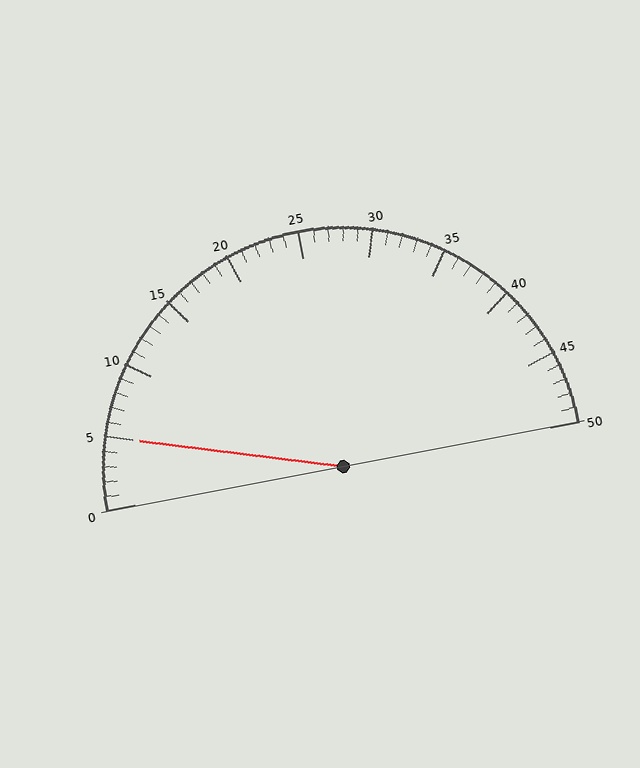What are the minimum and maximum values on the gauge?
The gauge ranges from 0 to 50.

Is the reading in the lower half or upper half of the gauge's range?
The reading is in the lower half of the range (0 to 50).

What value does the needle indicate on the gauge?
The needle indicates approximately 5.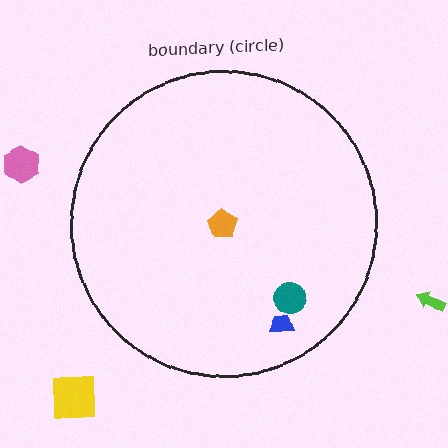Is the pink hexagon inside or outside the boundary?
Outside.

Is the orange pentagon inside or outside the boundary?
Inside.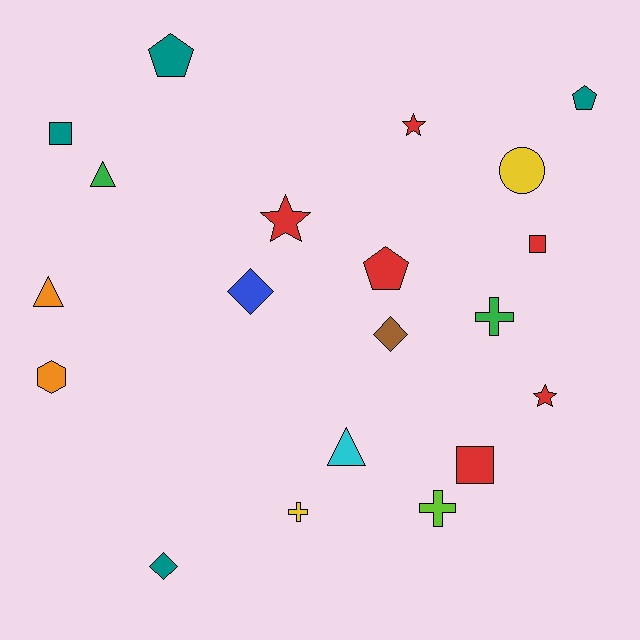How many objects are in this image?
There are 20 objects.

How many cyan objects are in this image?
There is 1 cyan object.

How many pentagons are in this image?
There are 3 pentagons.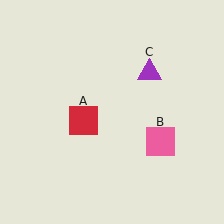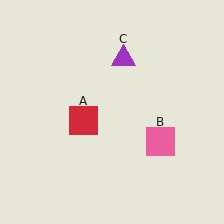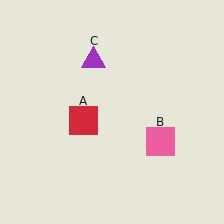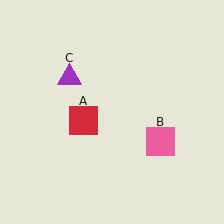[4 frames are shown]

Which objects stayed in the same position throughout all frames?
Red square (object A) and pink square (object B) remained stationary.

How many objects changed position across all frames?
1 object changed position: purple triangle (object C).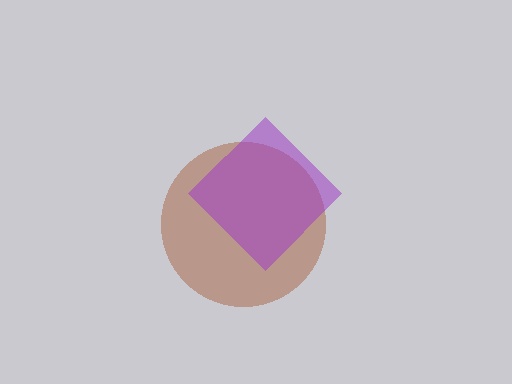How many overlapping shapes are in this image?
There are 2 overlapping shapes in the image.